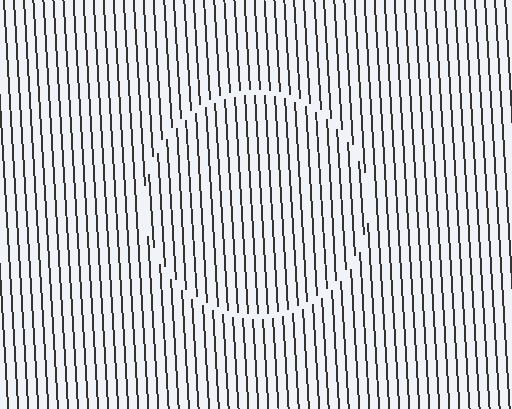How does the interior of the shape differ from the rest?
The interior of the shape contains the same grating, shifted by half a period — the contour is defined by the phase discontinuity where line-ends from the inner and outer gratings abut.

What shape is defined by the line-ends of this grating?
An illusory circle. The interior of the shape contains the same grating, shifted by half a period — the contour is defined by the phase discontinuity where line-ends from the inner and outer gratings abut.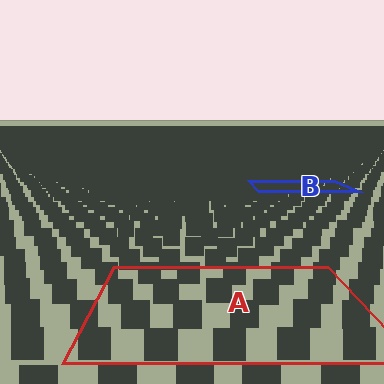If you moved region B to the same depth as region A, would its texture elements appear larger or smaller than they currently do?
They would appear larger. At a closer depth, the same texture elements are projected at a bigger on-screen size.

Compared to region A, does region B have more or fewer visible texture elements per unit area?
Region B has more texture elements per unit area — they are packed more densely because it is farther away.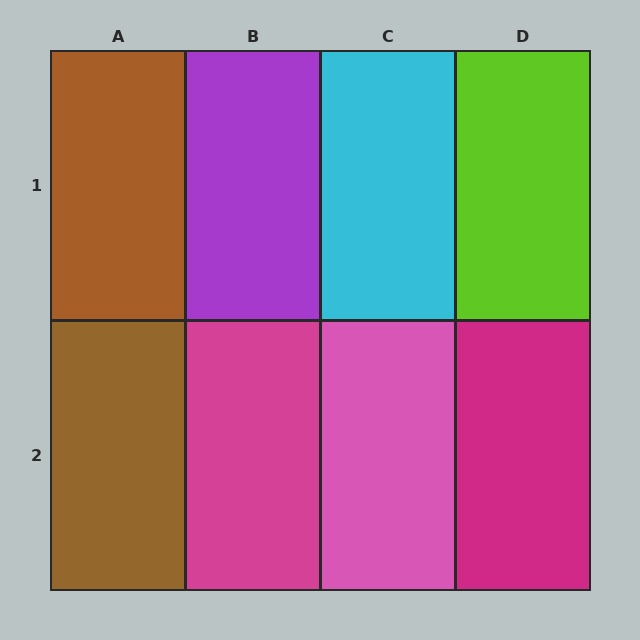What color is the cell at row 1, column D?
Lime.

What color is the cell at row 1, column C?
Cyan.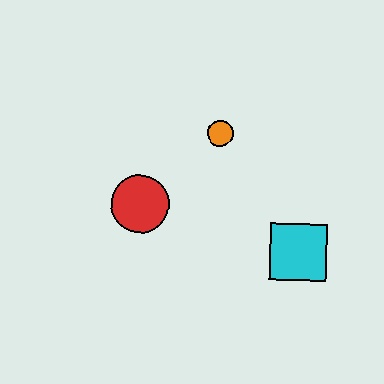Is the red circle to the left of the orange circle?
Yes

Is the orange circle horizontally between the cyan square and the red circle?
Yes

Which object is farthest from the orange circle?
The cyan square is farthest from the orange circle.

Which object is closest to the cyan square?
The orange circle is closest to the cyan square.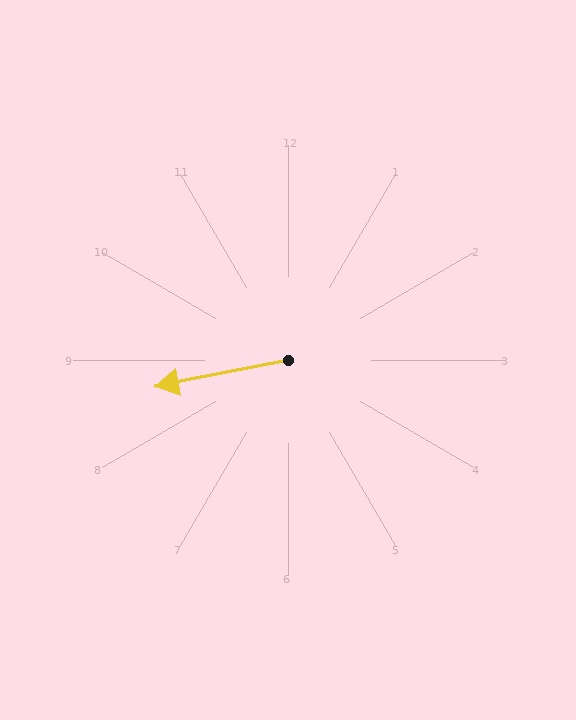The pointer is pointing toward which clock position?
Roughly 9 o'clock.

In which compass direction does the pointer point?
West.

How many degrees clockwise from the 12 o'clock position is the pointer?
Approximately 259 degrees.